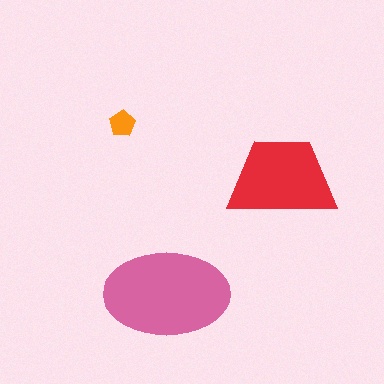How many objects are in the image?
There are 3 objects in the image.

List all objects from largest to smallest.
The pink ellipse, the red trapezoid, the orange pentagon.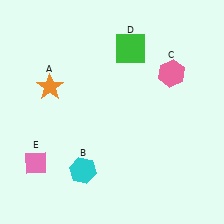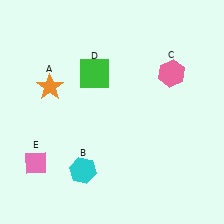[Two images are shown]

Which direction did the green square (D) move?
The green square (D) moved left.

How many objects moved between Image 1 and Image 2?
1 object moved between the two images.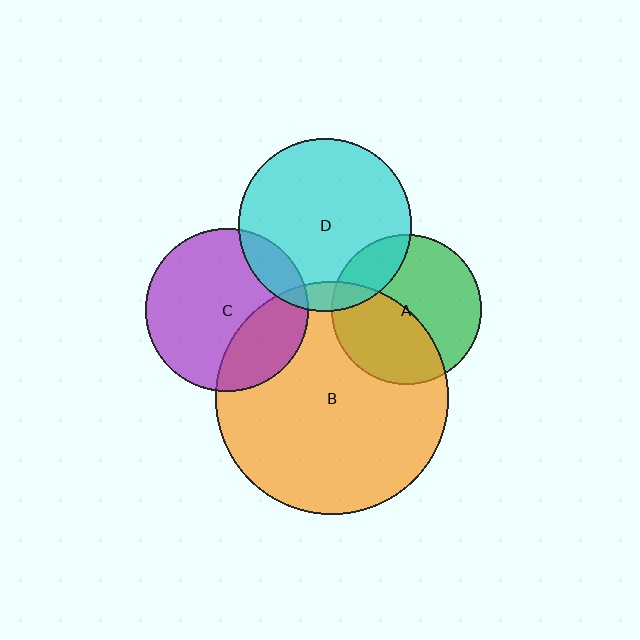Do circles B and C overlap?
Yes.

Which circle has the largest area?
Circle B (orange).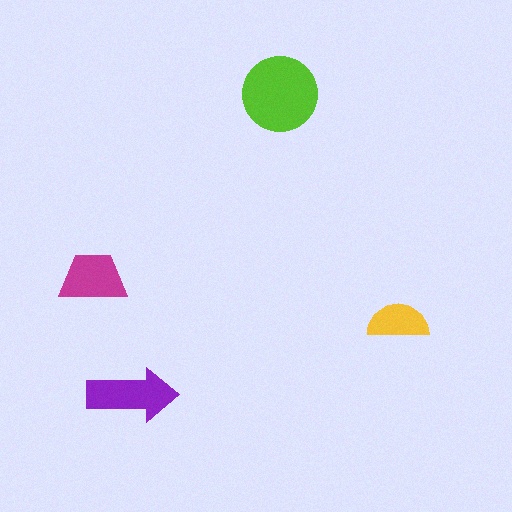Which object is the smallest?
The yellow semicircle.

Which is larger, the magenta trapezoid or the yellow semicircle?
The magenta trapezoid.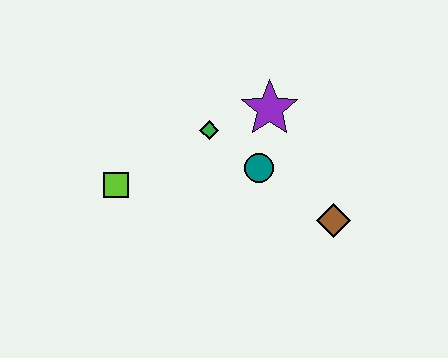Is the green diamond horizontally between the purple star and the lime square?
Yes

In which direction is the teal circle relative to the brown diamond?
The teal circle is to the left of the brown diamond.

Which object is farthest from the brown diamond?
The lime square is farthest from the brown diamond.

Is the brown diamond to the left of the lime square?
No